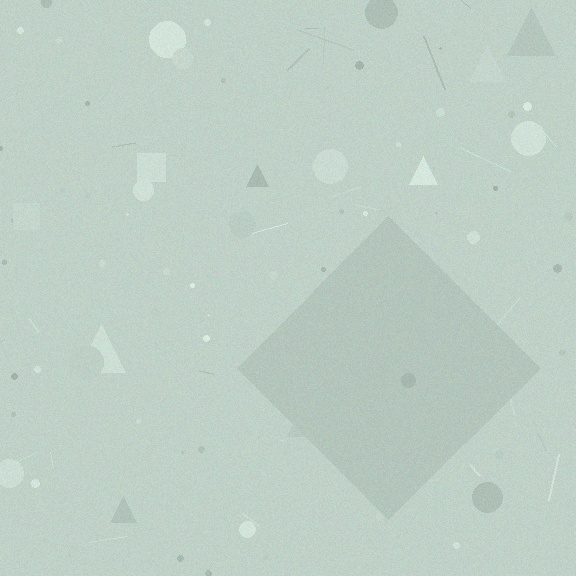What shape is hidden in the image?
A diamond is hidden in the image.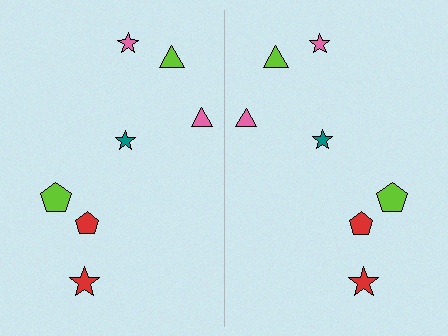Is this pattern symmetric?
Yes, this pattern has bilateral (reflection) symmetry.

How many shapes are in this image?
There are 14 shapes in this image.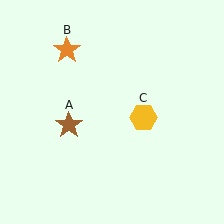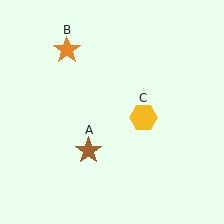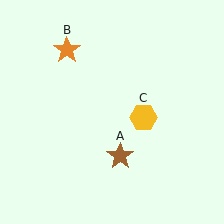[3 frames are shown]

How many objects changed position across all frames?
1 object changed position: brown star (object A).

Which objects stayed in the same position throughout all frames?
Orange star (object B) and yellow hexagon (object C) remained stationary.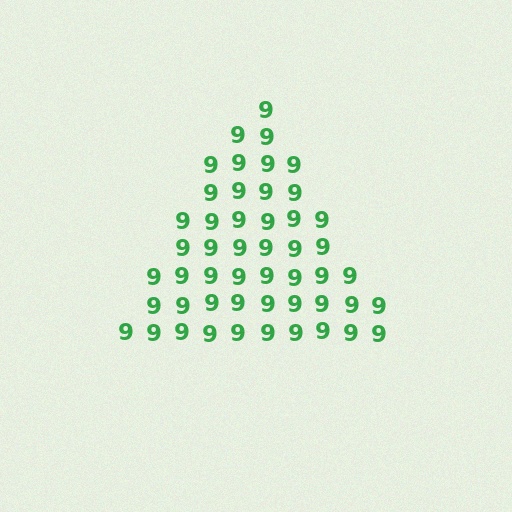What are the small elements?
The small elements are digit 9's.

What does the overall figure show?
The overall figure shows a triangle.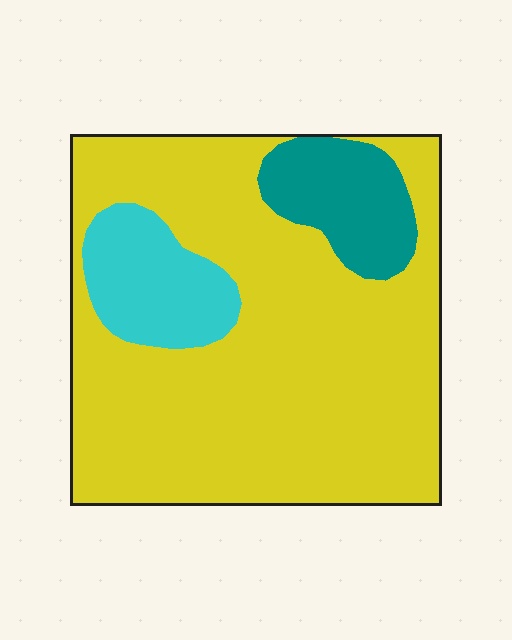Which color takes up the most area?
Yellow, at roughly 75%.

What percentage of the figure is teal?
Teal covers 11% of the figure.